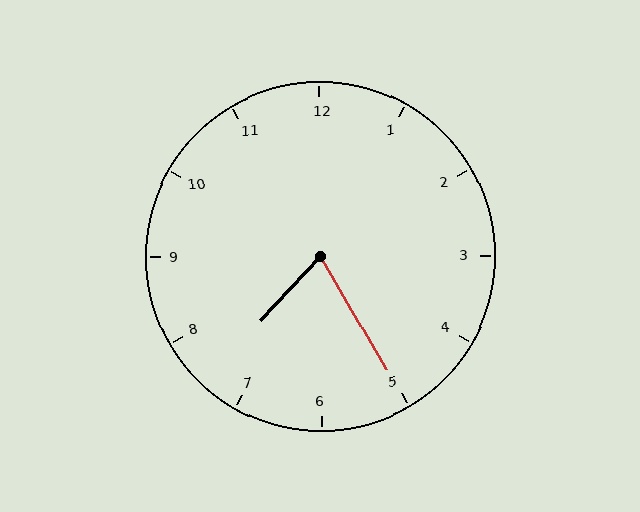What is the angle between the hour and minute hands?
Approximately 72 degrees.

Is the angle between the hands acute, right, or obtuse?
It is acute.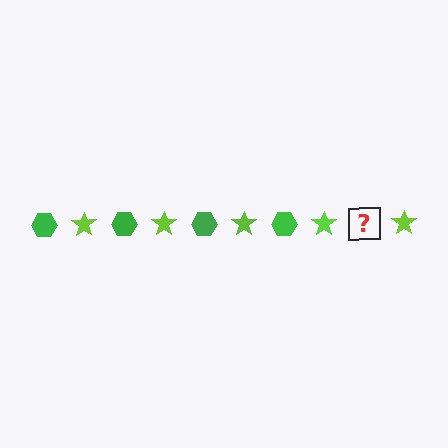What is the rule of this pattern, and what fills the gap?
The rule is that the pattern alternates between green hexagon and lime star. The gap should be filled with a green hexagon.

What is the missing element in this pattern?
The missing element is a green hexagon.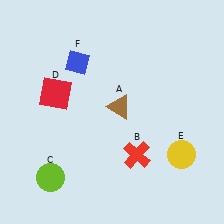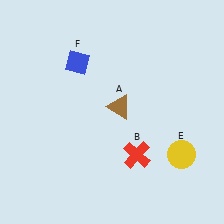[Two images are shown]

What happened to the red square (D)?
The red square (D) was removed in Image 2. It was in the top-left area of Image 1.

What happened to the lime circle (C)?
The lime circle (C) was removed in Image 2. It was in the bottom-left area of Image 1.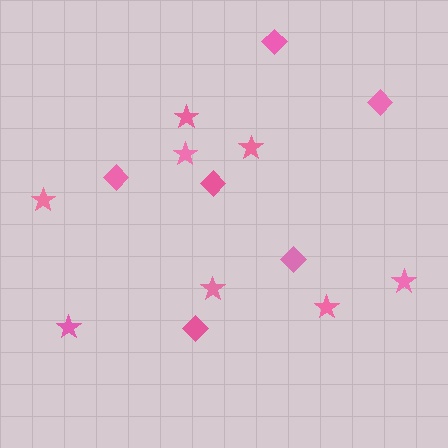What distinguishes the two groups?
There are 2 groups: one group of stars (8) and one group of diamonds (6).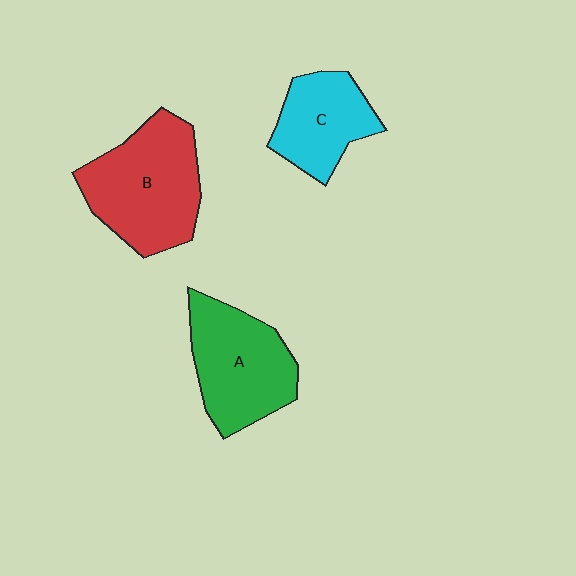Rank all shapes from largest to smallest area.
From largest to smallest: B (red), A (green), C (cyan).